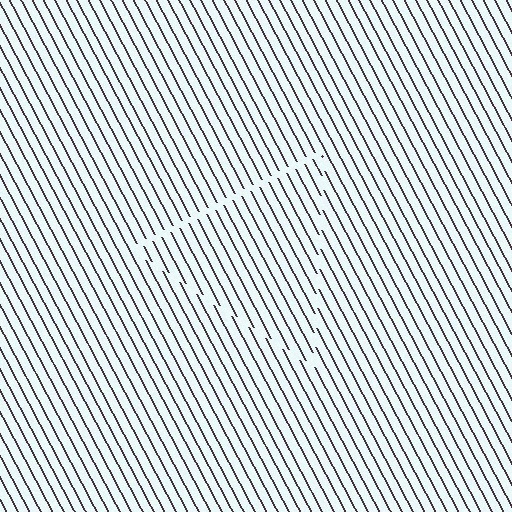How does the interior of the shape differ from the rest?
The interior of the shape contains the same grating, shifted by half a period — the contour is defined by the phase discontinuity where line-ends from the inner and outer gratings abut.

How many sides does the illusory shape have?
3 sides — the line-ends trace a triangle.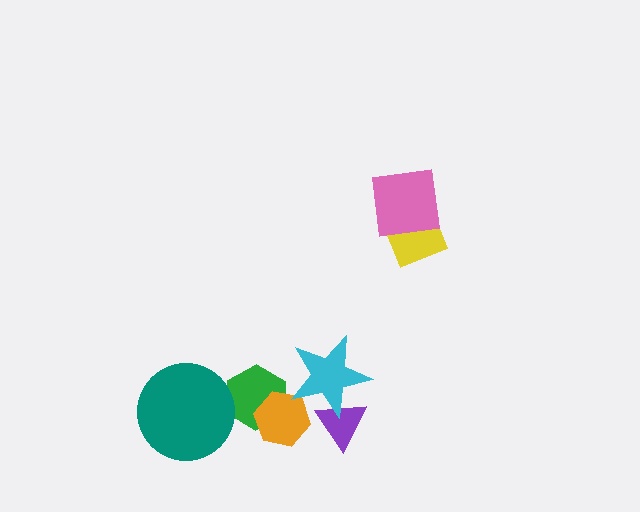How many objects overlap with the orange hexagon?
2 objects overlap with the orange hexagon.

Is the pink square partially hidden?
No, no other shape covers it.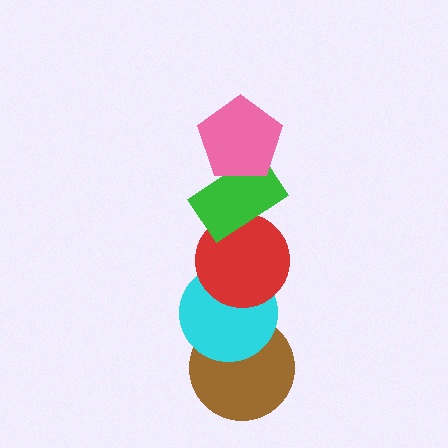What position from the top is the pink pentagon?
The pink pentagon is 1st from the top.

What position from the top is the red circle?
The red circle is 3rd from the top.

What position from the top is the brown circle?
The brown circle is 5th from the top.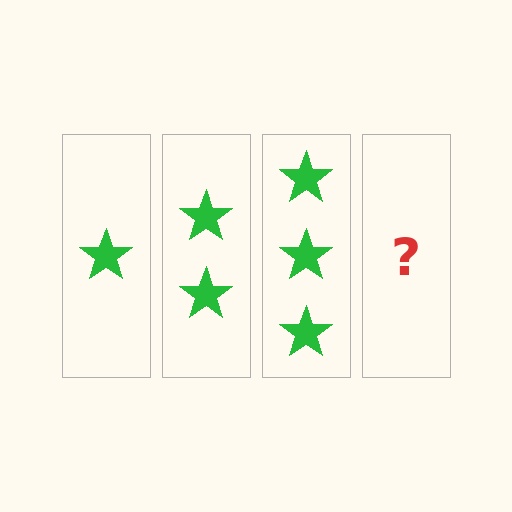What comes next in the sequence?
The next element should be 4 stars.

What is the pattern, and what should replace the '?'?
The pattern is that each step adds one more star. The '?' should be 4 stars.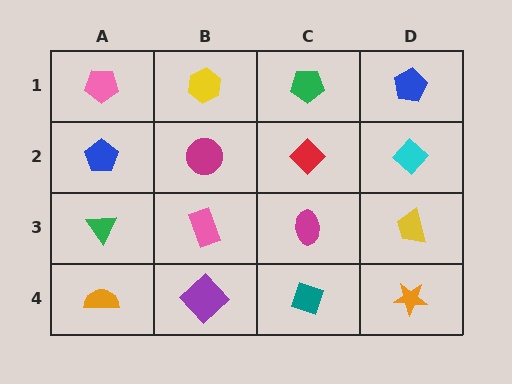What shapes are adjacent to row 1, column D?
A cyan diamond (row 2, column D), a green pentagon (row 1, column C).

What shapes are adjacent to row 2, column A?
A pink pentagon (row 1, column A), a green triangle (row 3, column A), a magenta circle (row 2, column B).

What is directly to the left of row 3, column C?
A pink rectangle.